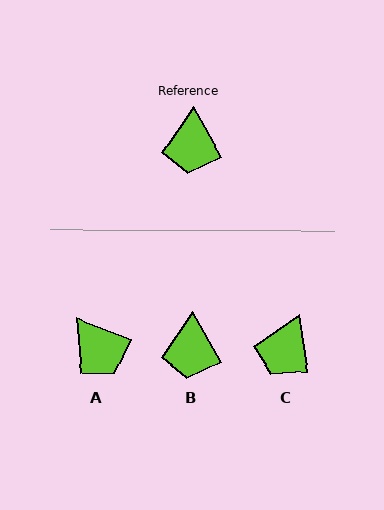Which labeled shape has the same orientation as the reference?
B.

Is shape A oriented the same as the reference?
No, it is off by about 39 degrees.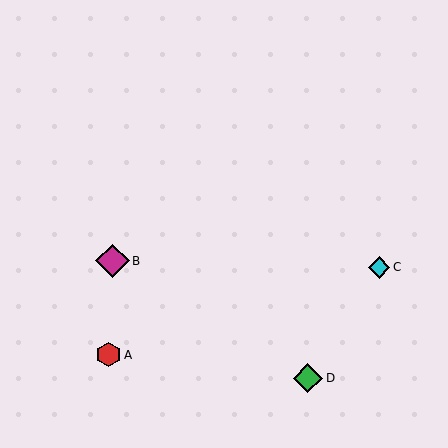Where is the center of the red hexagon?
The center of the red hexagon is at (108, 355).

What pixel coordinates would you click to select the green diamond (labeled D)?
Click at (308, 378) to select the green diamond D.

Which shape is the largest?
The magenta diamond (labeled B) is the largest.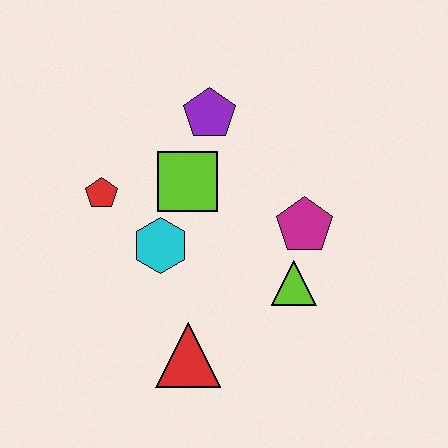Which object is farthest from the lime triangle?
The red pentagon is farthest from the lime triangle.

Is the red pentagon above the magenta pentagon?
Yes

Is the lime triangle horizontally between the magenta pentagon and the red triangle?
Yes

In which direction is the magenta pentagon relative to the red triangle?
The magenta pentagon is above the red triangle.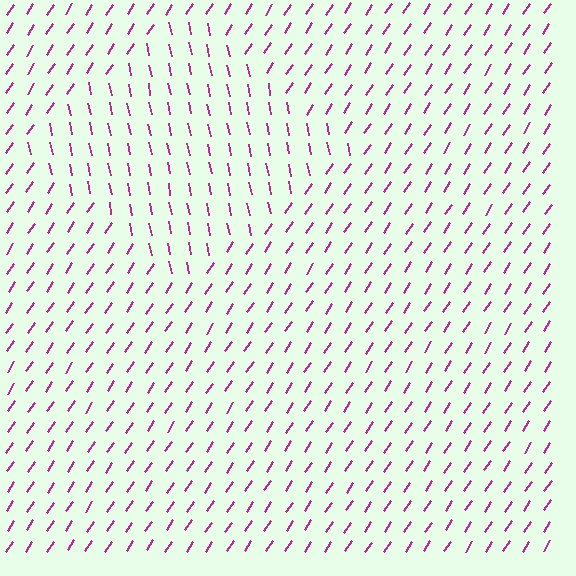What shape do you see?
I see a diamond.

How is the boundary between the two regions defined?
The boundary is defined purely by a change in line orientation (approximately 45 degrees difference). All lines are the same color and thickness.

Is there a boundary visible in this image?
Yes, there is a texture boundary formed by a change in line orientation.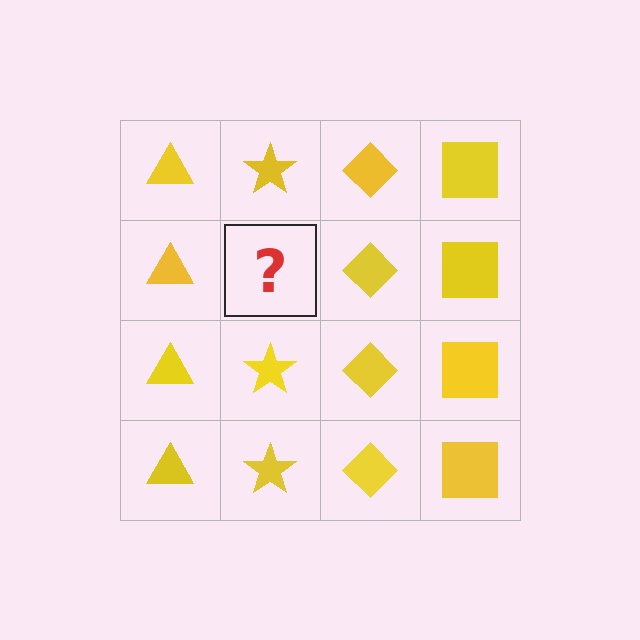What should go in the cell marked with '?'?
The missing cell should contain a yellow star.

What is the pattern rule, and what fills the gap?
The rule is that each column has a consistent shape. The gap should be filled with a yellow star.